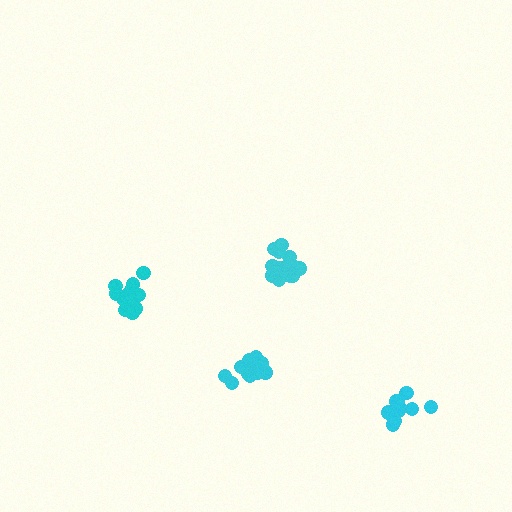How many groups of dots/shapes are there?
There are 4 groups.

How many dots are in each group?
Group 1: 15 dots, Group 2: 12 dots, Group 3: 11 dots, Group 4: 15 dots (53 total).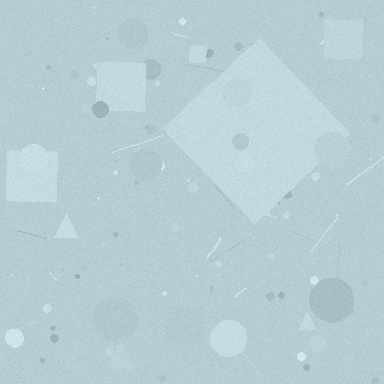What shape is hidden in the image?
A diamond is hidden in the image.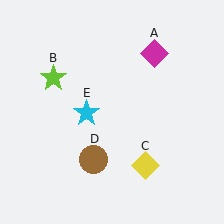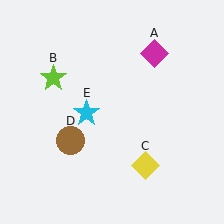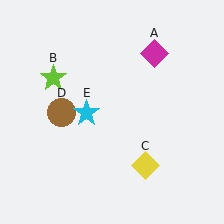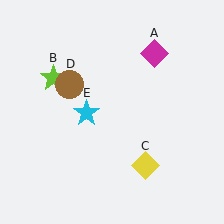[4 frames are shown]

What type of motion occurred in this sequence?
The brown circle (object D) rotated clockwise around the center of the scene.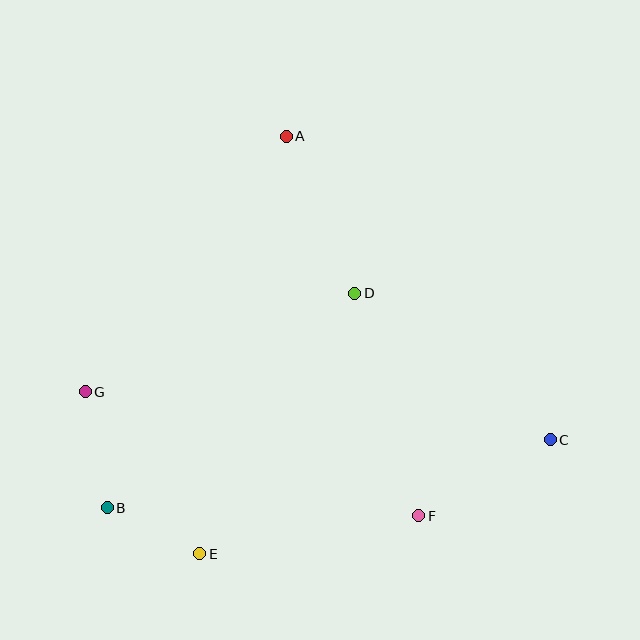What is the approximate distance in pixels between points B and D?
The distance between B and D is approximately 328 pixels.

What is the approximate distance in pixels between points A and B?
The distance between A and B is approximately 412 pixels.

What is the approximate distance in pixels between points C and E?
The distance between C and E is approximately 368 pixels.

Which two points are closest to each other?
Points B and E are closest to each other.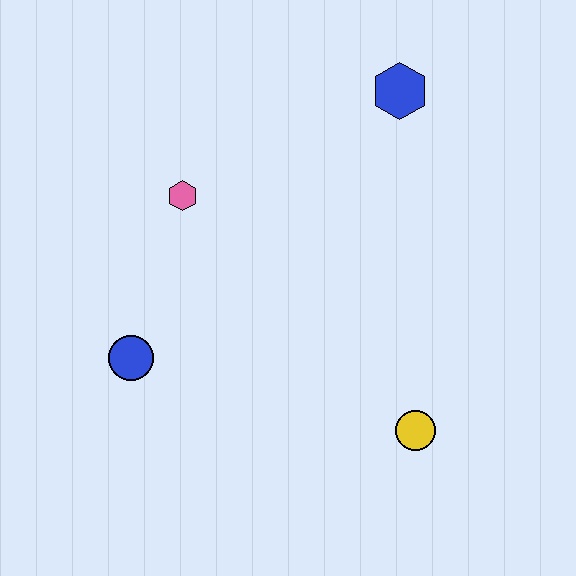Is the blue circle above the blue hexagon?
No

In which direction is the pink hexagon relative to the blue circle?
The pink hexagon is above the blue circle.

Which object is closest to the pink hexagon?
The blue circle is closest to the pink hexagon.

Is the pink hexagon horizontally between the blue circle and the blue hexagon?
Yes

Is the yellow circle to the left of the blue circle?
No